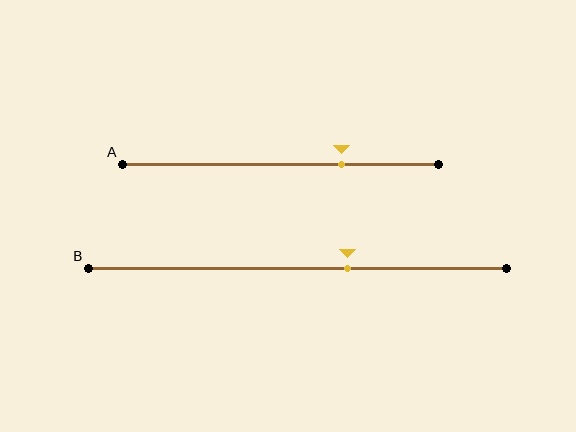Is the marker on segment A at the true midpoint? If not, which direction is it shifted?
No, the marker on segment A is shifted to the right by about 19% of the segment length.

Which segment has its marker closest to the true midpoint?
Segment B has its marker closest to the true midpoint.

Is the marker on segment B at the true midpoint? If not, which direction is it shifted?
No, the marker on segment B is shifted to the right by about 12% of the segment length.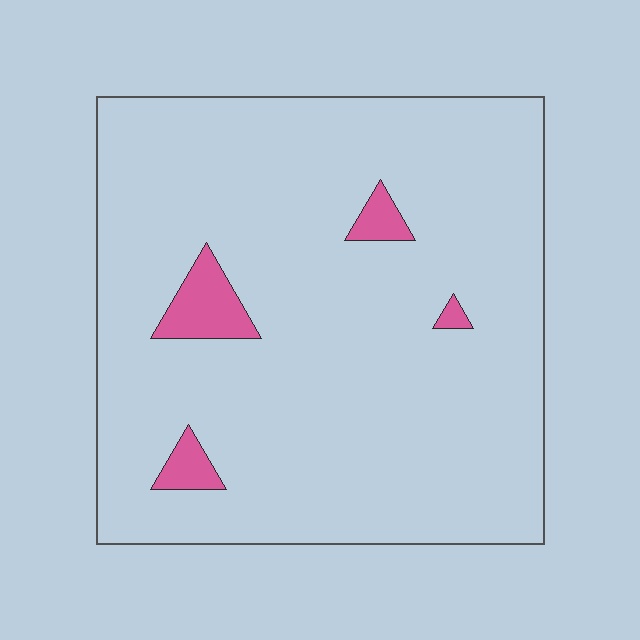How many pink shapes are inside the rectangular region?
4.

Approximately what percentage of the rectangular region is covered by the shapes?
Approximately 5%.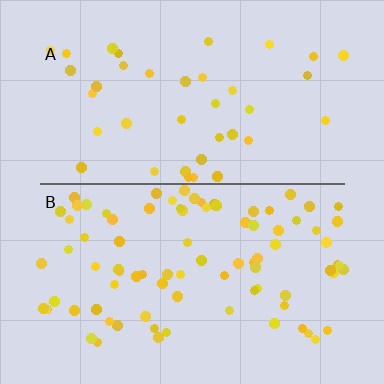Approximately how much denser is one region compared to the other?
Approximately 2.2× — region B over region A.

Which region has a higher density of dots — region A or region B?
B (the bottom).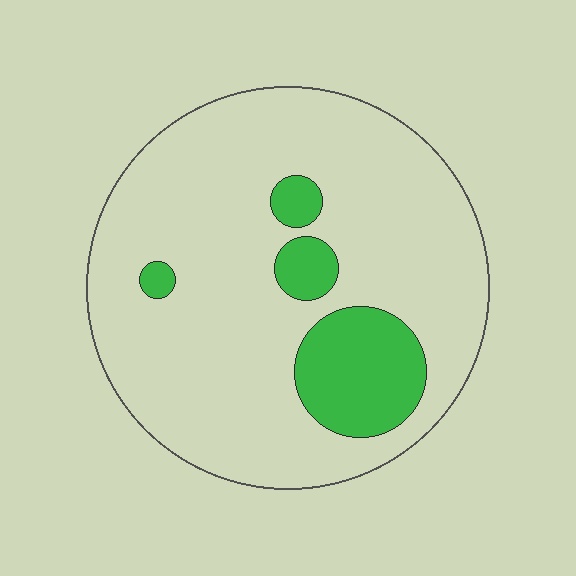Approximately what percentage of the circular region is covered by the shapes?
Approximately 15%.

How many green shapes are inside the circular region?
4.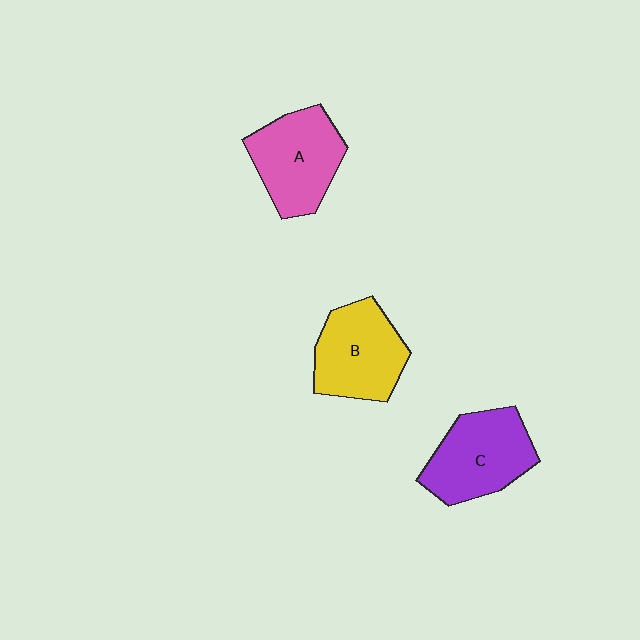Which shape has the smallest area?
Shape B (yellow).